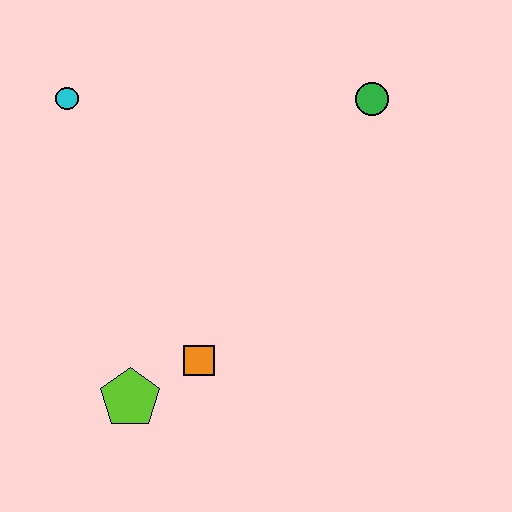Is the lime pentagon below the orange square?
Yes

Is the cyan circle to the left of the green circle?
Yes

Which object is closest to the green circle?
The cyan circle is closest to the green circle.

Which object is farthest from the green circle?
The lime pentagon is farthest from the green circle.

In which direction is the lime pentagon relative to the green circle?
The lime pentagon is below the green circle.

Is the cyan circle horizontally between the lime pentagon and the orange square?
No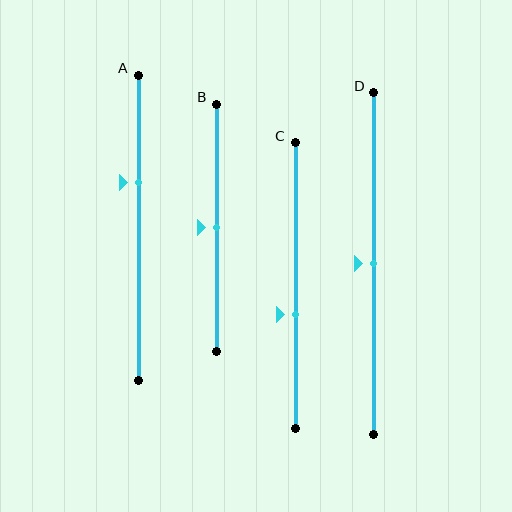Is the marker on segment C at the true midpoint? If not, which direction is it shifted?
No, the marker on segment C is shifted downward by about 10% of the segment length.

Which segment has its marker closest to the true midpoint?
Segment B has its marker closest to the true midpoint.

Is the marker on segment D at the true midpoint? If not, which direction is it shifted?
Yes, the marker on segment D is at the true midpoint.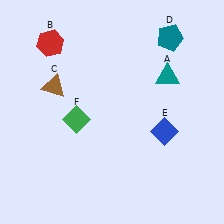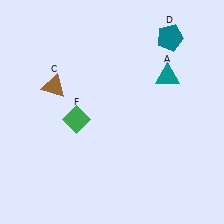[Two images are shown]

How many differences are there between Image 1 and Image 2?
There are 2 differences between the two images.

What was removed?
The red hexagon (B), the blue diamond (E) were removed in Image 2.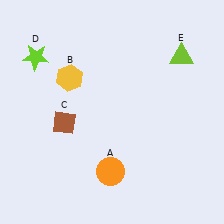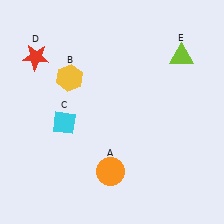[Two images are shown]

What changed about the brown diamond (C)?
In Image 1, C is brown. In Image 2, it changed to cyan.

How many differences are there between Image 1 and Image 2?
There are 2 differences between the two images.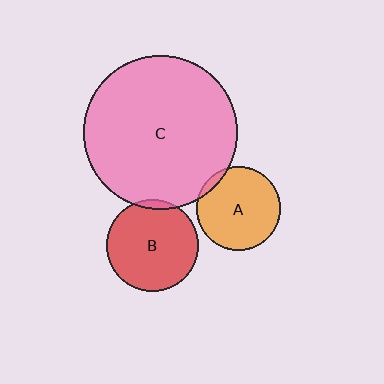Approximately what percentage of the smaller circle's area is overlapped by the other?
Approximately 5%.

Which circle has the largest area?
Circle C (pink).